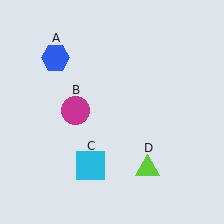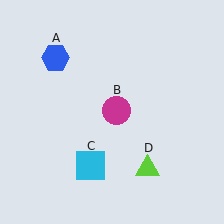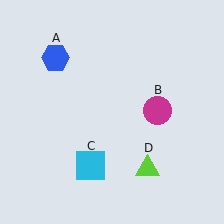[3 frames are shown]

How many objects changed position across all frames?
1 object changed position: magenta circle (object B).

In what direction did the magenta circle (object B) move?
The magenta circle (object B) moved right.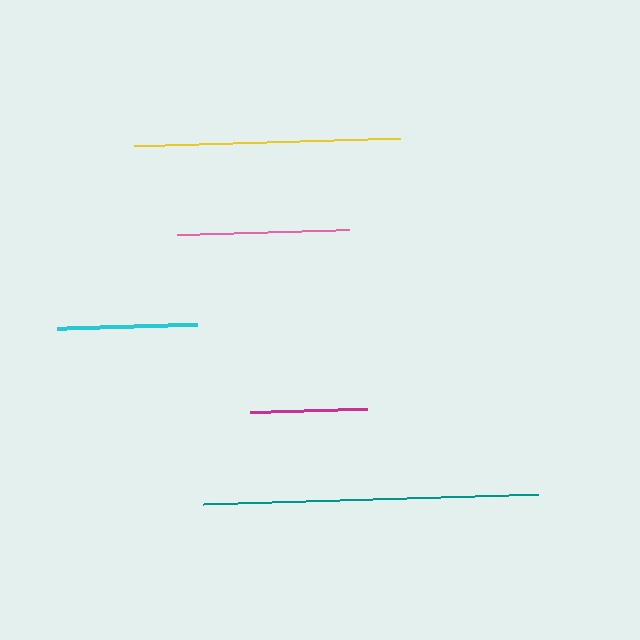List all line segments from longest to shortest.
From longest to shortest: teal, yellow, pink, cyan, magenta.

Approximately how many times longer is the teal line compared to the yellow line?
The teal line is approximately 1.3 times the length of the yellow line.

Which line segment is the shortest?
The magenta line is the shortest at approximately 118 pixels.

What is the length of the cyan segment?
The cyan segment is approximately 139 pixels long.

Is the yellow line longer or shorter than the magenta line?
The yellow line is longer than the magenta line.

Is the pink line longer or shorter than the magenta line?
The pink line is longer than the magenta line.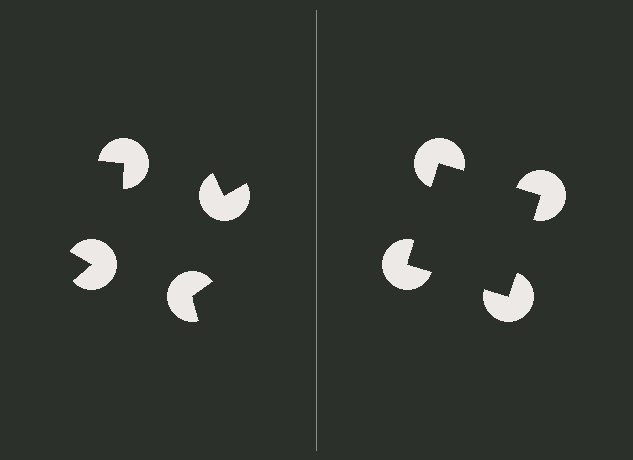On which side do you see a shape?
An illusory square appears on the right side. On the left side the wedge cuts are rotated, so no coherent shape forms.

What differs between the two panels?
The pac-man discs are positioned identically on both sides; only the wedge orientations differ. On the right they align to a square; on the left they are misaligned.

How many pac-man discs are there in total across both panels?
8 — 4 on each side.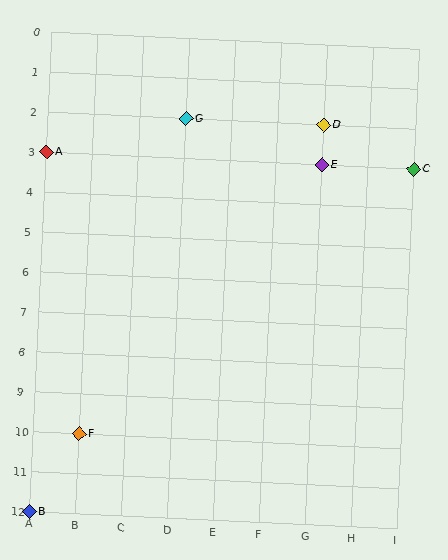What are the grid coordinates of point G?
Point G is at grid coordinates (D, 2).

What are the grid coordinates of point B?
Point B is at grid coordinates (A, 12).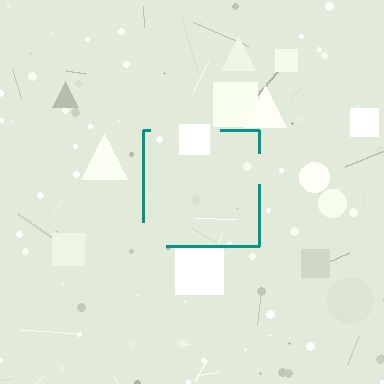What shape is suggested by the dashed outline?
The dashed outline suggests a square.